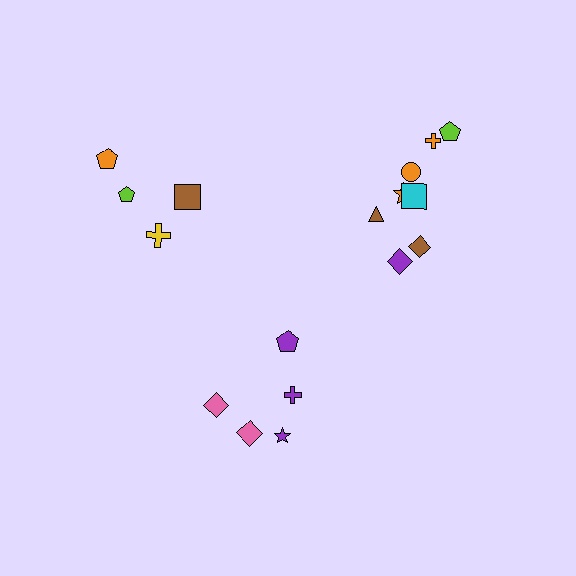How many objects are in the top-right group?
There are 8 objects.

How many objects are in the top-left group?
There are 4 objects.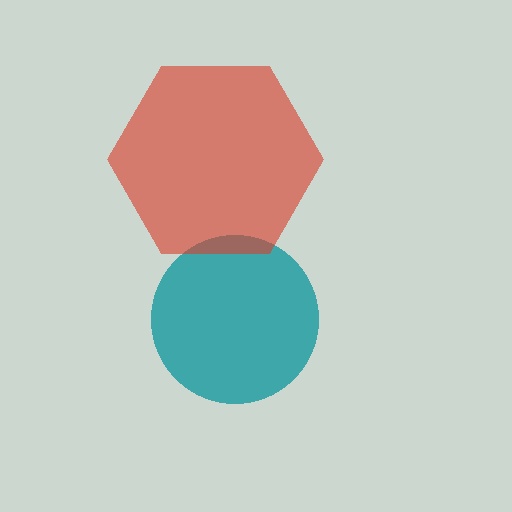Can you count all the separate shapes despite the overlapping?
Yes, there are 2 separate shapes.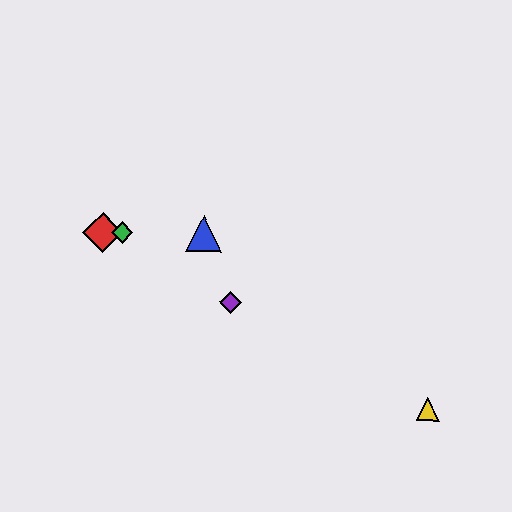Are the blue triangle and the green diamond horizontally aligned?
Yes, both are at y≈234.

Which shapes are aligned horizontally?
The red diamond, the blue triangle, the green diamond are aligned horizontally.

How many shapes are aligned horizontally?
3 shapes (the red diamond, the blue triangle, the green diamond) are aligned horizontally.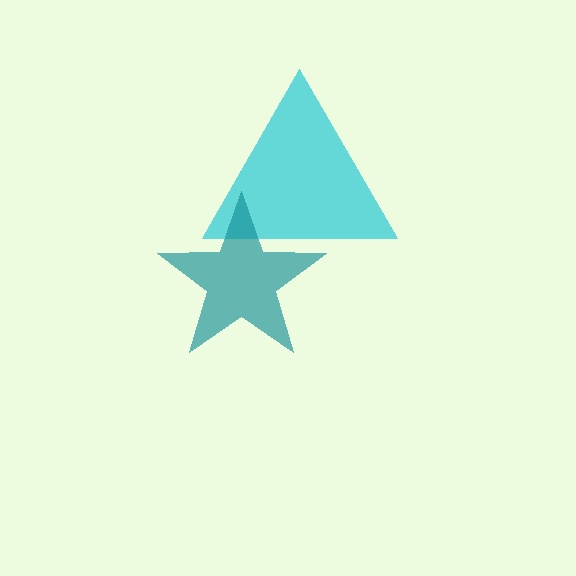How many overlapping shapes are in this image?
There are 2 overlapping shapes in the image.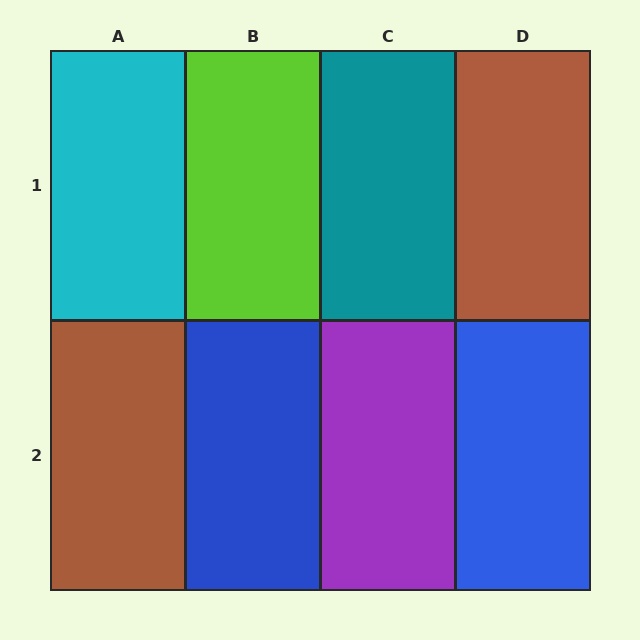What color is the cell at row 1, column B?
Lime.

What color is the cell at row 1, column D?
Brown.